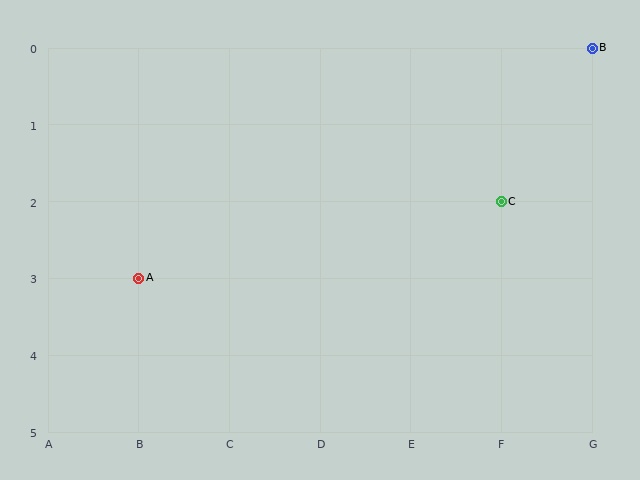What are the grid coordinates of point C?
Point C is at grid coordinates (F, 2).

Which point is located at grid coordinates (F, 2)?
Point C is at (F, 2).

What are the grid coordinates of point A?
Point A is at grid coordinates (B, 3).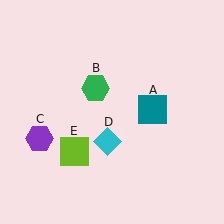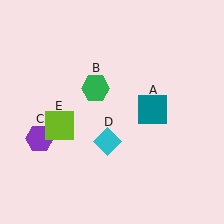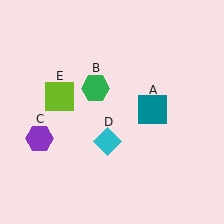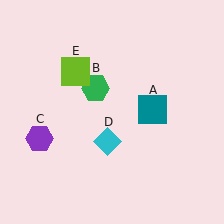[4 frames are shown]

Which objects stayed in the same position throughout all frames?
Teal square (object A) and green hexagon (object B) and purple hexagon (object C) and cyan diamond (object D) remained stationary.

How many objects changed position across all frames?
1 object changed position: lime square (object E).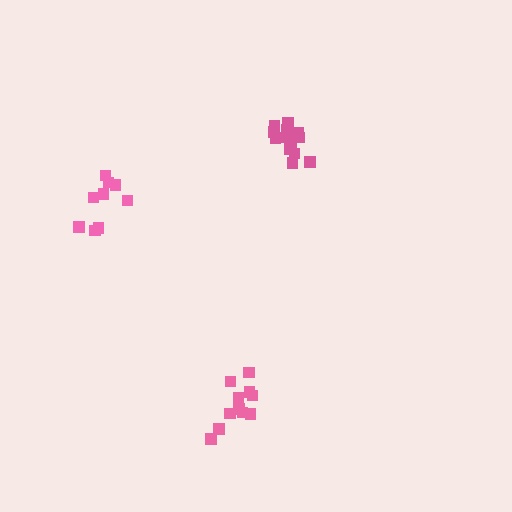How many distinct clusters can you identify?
There are 3 distinct clusters.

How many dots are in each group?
Group 1: 11 dots, Group 2: 9 dots, Group 3: 14 dots (34 total).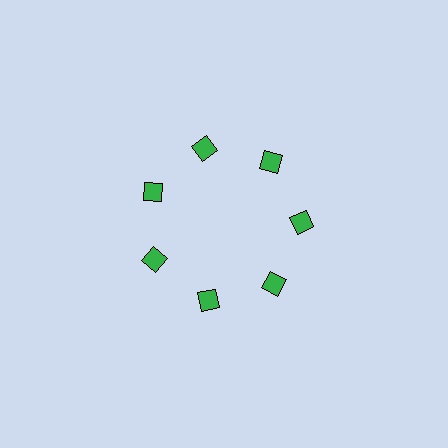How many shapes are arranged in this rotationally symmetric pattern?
There are 7 shapes, arranged in 7 groups of 1.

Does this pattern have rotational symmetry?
Yes, this pattern has 7-fold rotational symmetry. It looks the same after rotating 51 degrees around the center.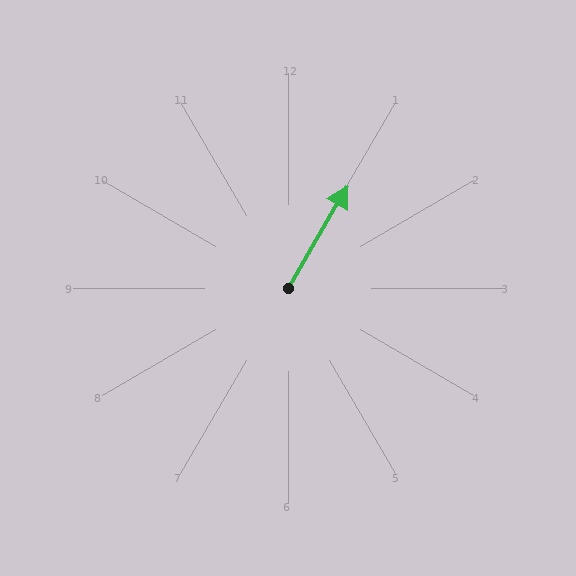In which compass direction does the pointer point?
Northeast.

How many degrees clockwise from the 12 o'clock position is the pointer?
Approximately 30 degrees.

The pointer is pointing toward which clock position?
Roughly 1 o'clock.